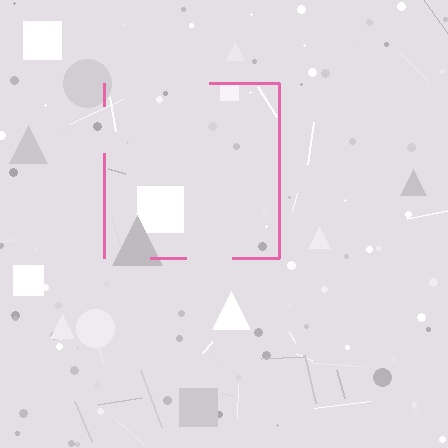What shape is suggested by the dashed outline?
The dashed outline suggests a square.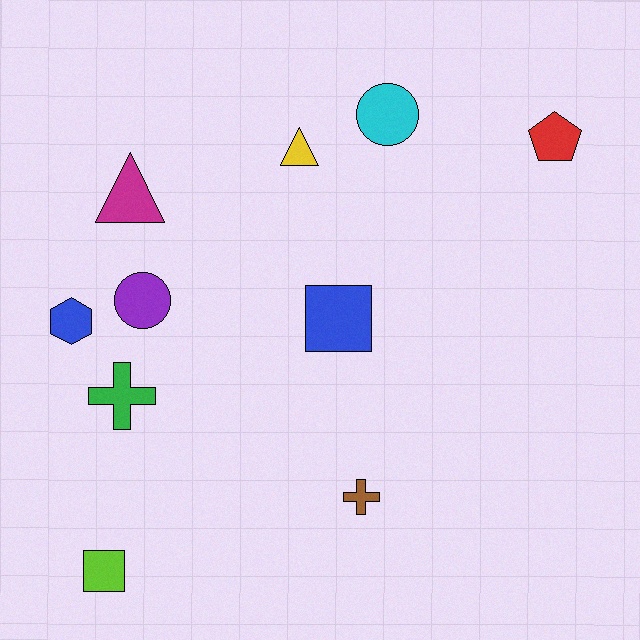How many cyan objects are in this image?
There is 1 cyan object.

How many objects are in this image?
There are 10 objects.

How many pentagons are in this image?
There is 1 pentagon.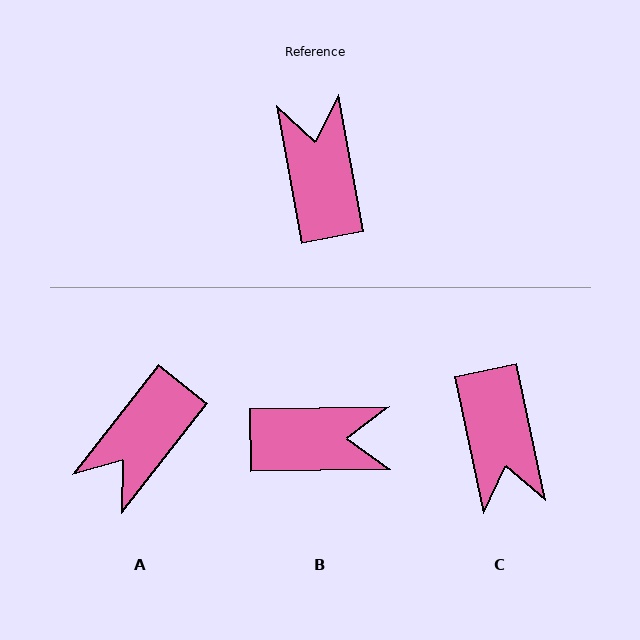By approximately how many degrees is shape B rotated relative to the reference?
Approximately 100 degrees clockwise.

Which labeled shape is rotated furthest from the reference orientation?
C, about 178 degrees away.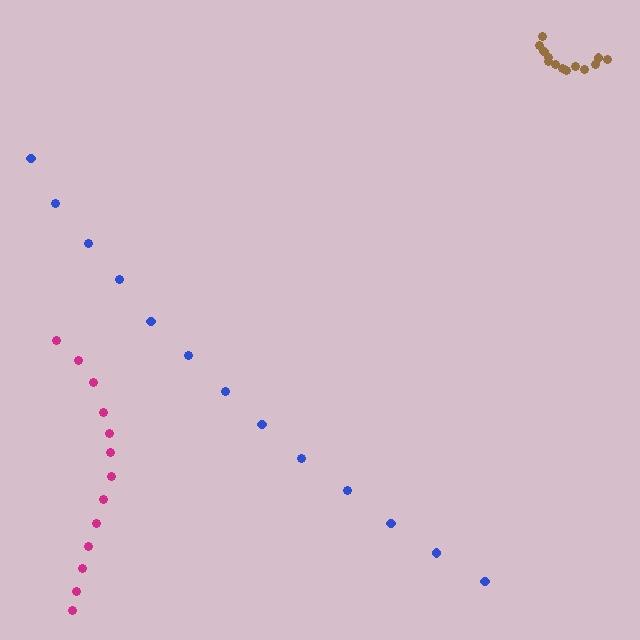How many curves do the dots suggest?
There are 3 distinct paths.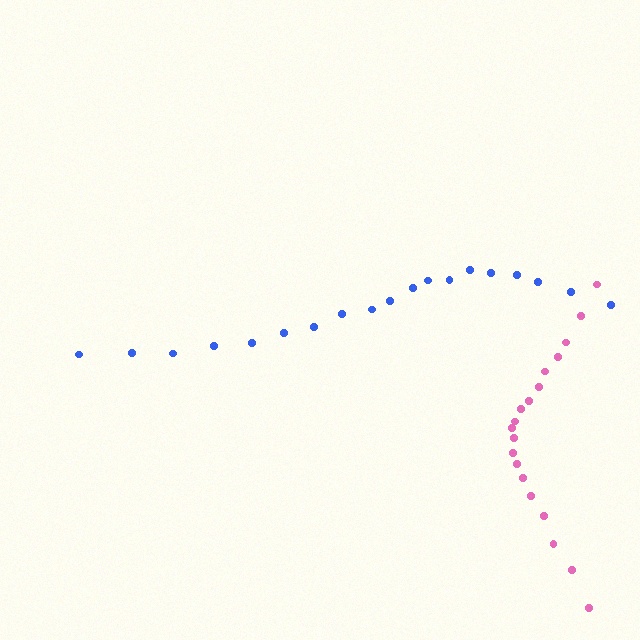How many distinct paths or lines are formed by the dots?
There are 2 distinct paths.